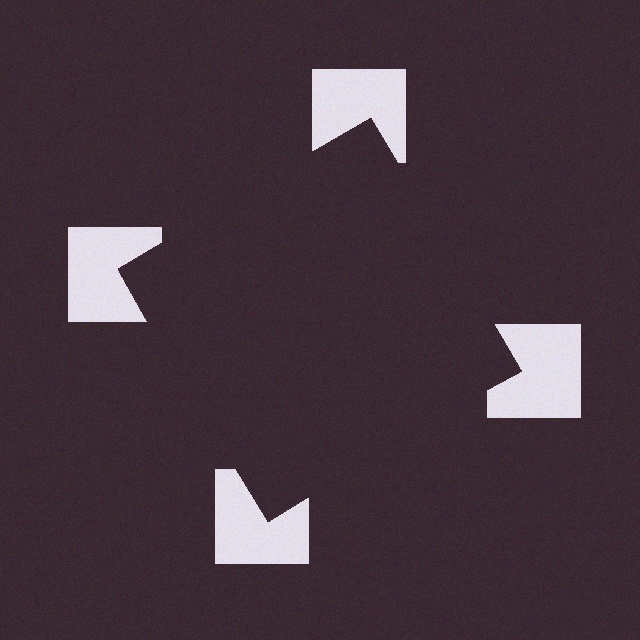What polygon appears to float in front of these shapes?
An illusory square — its edges are inferred from the aligned wedge cuts in the notched squares, not physically drawn.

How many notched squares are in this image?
There are 4 — one at each vertex of the illusory square.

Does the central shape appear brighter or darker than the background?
It typically appears slightly darker than the background, even though no actual brightness change is drawn.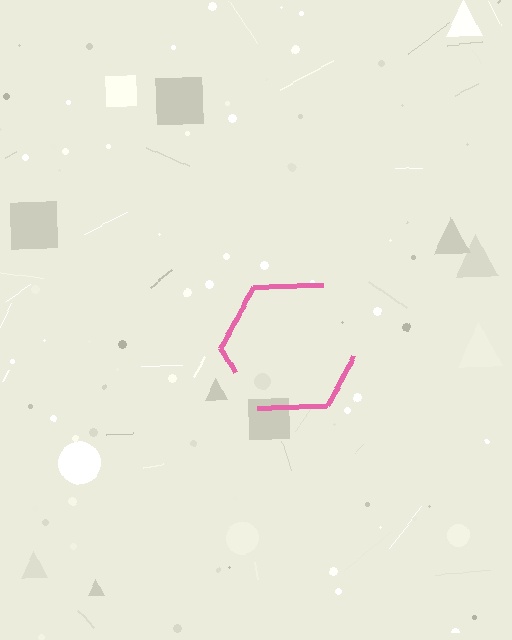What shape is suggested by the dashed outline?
The dashed outline suggests a hexagon.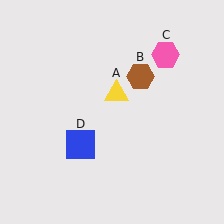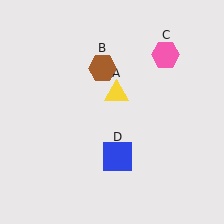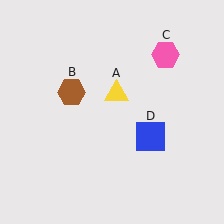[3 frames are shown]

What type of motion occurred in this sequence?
The brown hexagon (object B), blue square (object D) rotated counterclockwise around the center of the scene.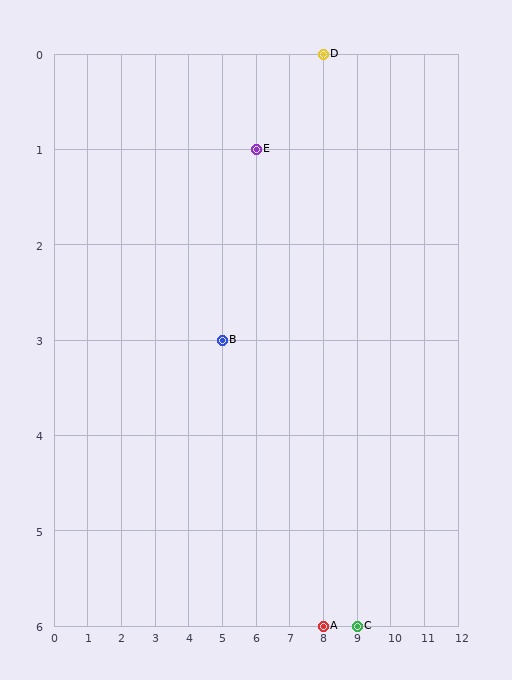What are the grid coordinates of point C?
Point C is at grid coordinates (9, 6).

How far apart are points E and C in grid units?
Points E and C are 3 columns and 5 rows apart (about 5.8 grid units diagonally).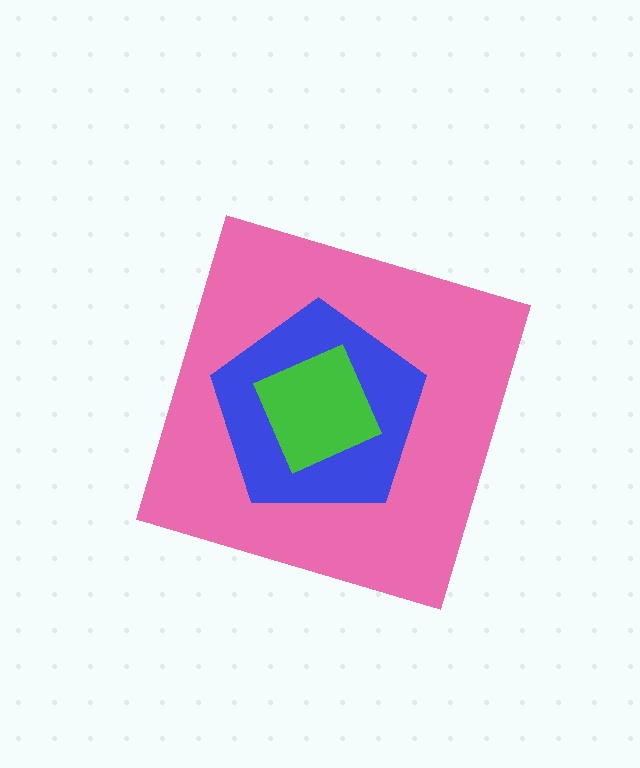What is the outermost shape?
The pink diamond.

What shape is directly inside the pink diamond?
The blue pentagon.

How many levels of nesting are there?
3.